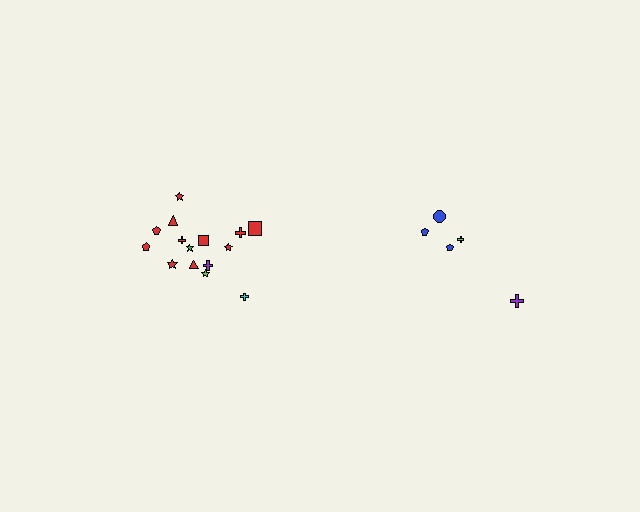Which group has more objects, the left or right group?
The left group.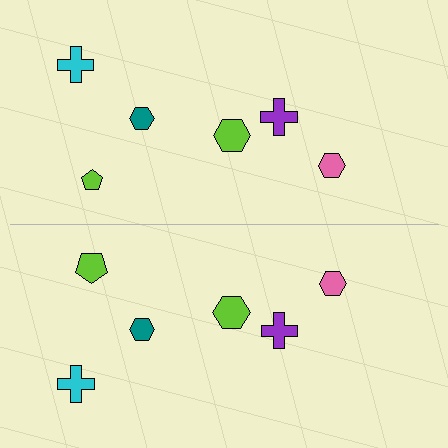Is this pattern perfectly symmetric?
No, the pattern is not perfectly symmetric. The lime pentagon on the bottom side has a different size than its mirror counterpart.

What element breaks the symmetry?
The lime pentagon on the bottom side has a different size than its mirror counterpart.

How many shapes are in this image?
There are 12 shapes in this image.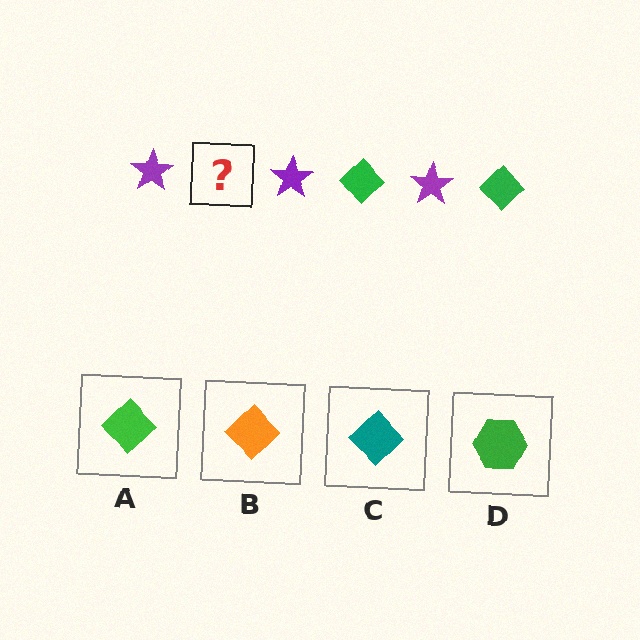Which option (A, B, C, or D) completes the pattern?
A.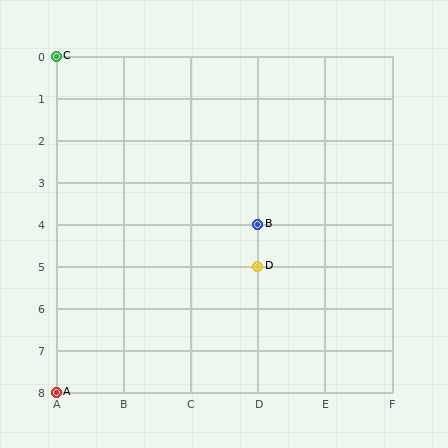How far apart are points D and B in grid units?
Points D and B are 1 row apart.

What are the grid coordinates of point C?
Point C is at grid coordinates (A, 0).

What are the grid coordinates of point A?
Point A is at grid coordinates (A, 8).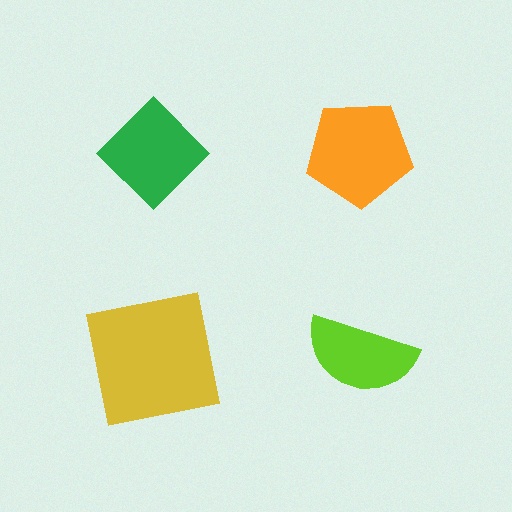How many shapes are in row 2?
2 shapes.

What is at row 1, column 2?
An orange pentagon.